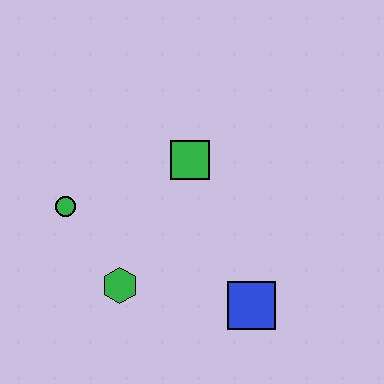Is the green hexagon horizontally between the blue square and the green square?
No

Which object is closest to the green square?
The green circle is closest to the green square.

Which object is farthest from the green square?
The blue square is farthest from the green square.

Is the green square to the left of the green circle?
No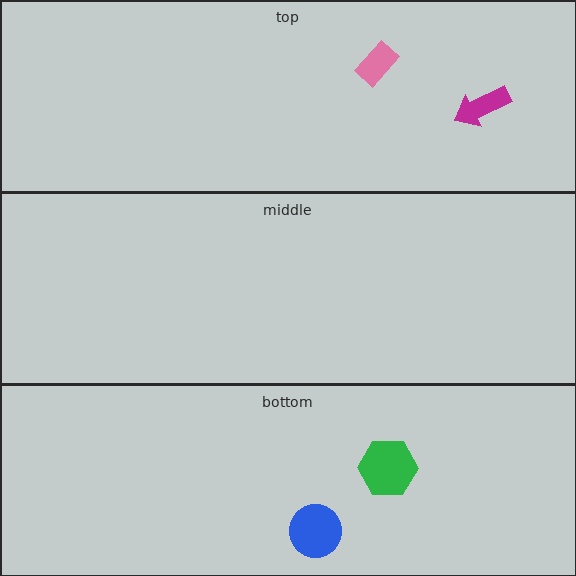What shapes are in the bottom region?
The blue circle, the green hexagon.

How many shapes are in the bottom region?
2.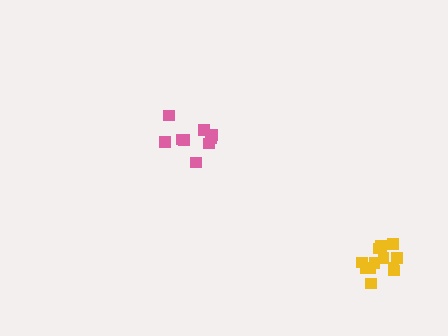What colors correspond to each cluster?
The clusters are colored: yellow, pink.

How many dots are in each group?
Group 1: 12 dots, Group 2: 9 dots (21 total).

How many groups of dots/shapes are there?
There are 2 groups.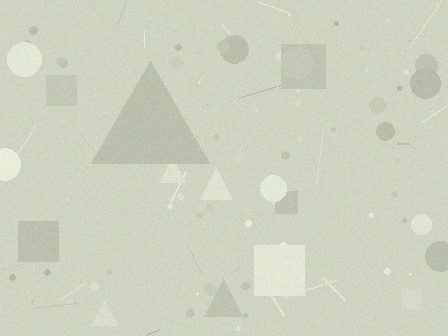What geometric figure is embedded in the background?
A triangle is embedded in the background.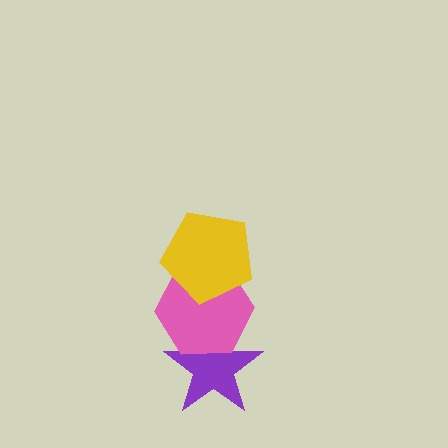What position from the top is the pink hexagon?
The pink hexagon is 2nd from the top.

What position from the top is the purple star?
The purple star is 3rd from the top.